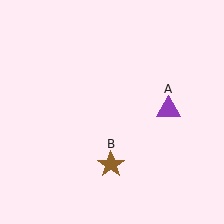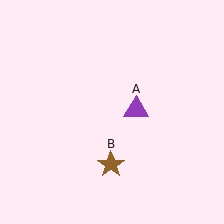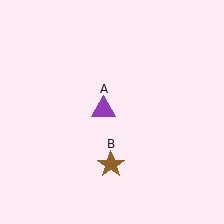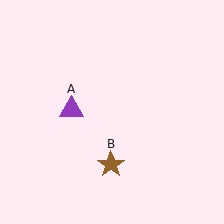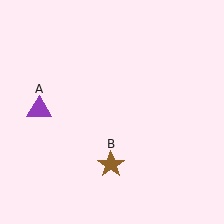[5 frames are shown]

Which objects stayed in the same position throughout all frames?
Brown star (object B) remained stationary.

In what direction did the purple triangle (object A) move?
The purple triangle (object A) moved left.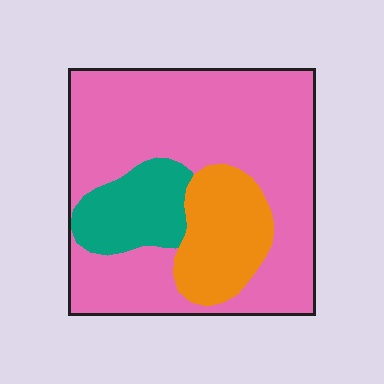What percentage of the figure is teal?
Teal covers about 15% of the figure.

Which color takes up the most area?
Pink, at roughly 70%.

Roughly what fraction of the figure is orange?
Orange covers 17% of the figure.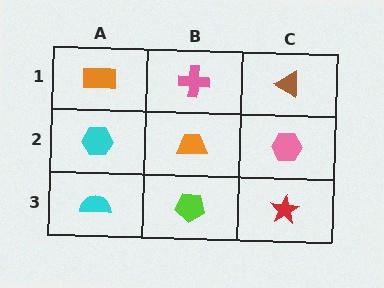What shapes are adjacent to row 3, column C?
A pink hexagon (row 2, column C), a lime pentagon (row 3, column B).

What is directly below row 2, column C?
A red star.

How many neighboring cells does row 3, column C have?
2.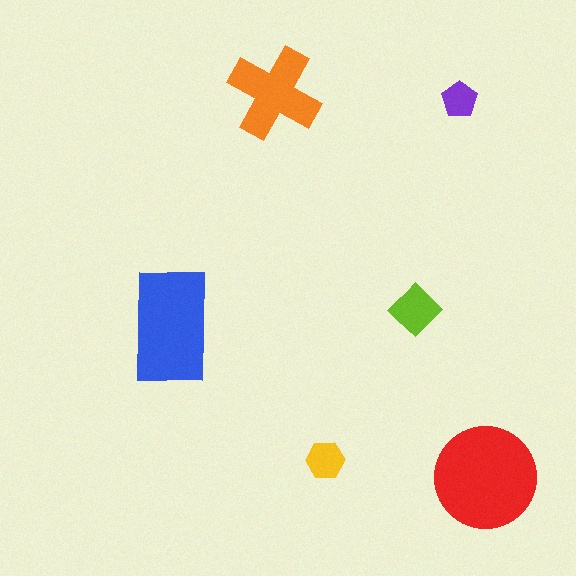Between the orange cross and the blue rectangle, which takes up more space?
The blue rectangle.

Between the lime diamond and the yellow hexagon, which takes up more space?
The lime diamond.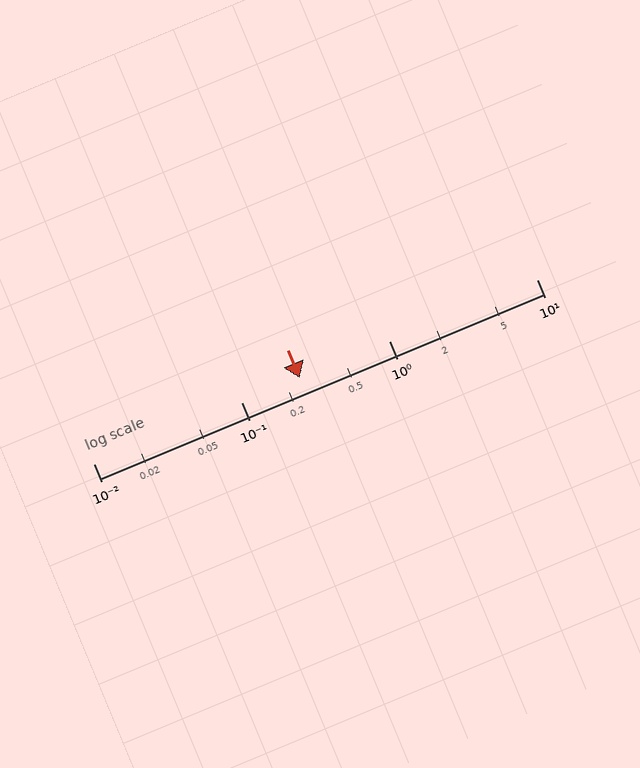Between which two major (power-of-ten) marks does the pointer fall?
The pointer is between 0.1 and 1.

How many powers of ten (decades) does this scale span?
The scale spans 3 decades, from 0.01 to 10.